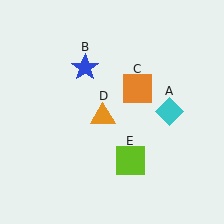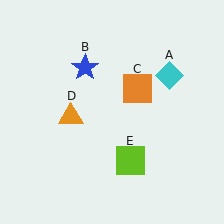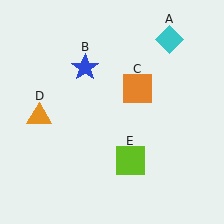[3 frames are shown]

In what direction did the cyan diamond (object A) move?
The cyan diamond (object A) moved up.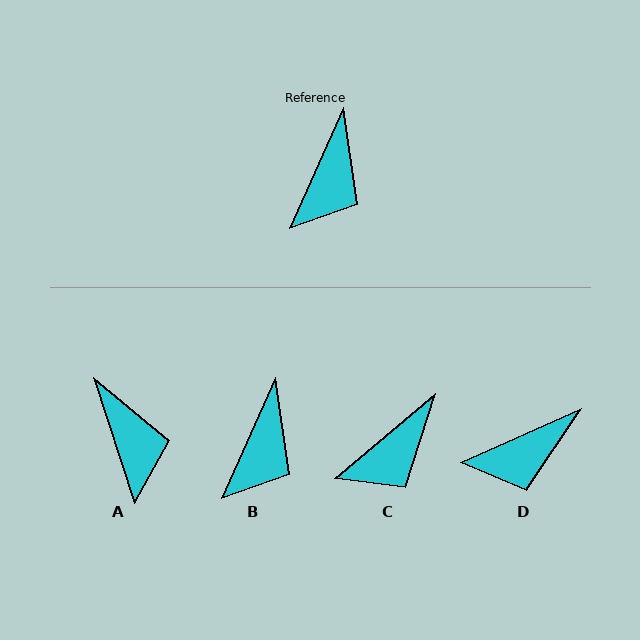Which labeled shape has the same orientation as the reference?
B.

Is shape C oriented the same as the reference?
No, it is off by about 26 degrees.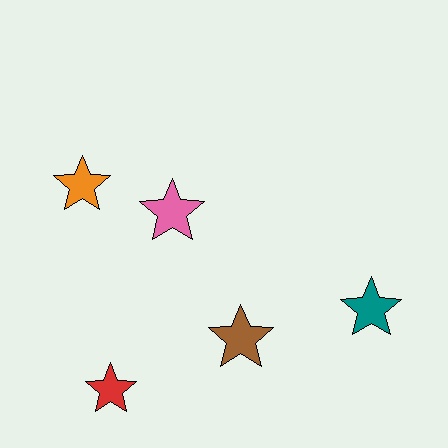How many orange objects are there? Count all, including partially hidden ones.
There is 1 orange object.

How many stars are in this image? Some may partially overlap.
There are 5 stars.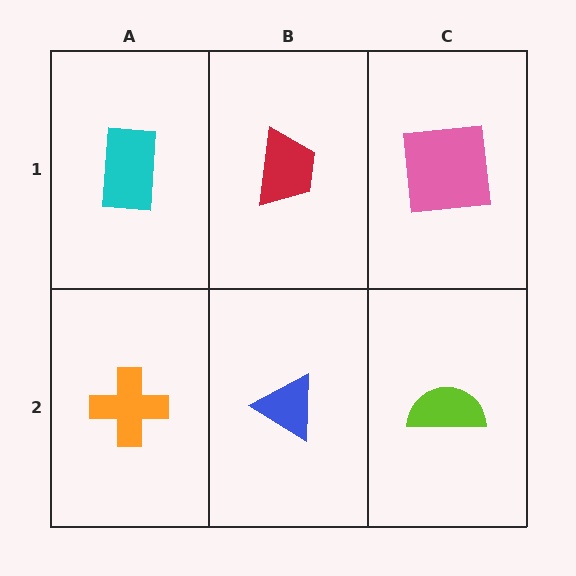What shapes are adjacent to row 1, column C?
A lime semicircle (row 2, column C), a red trapezoid (row 1, column B).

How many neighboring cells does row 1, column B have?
3.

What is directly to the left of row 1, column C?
A red trapezoid.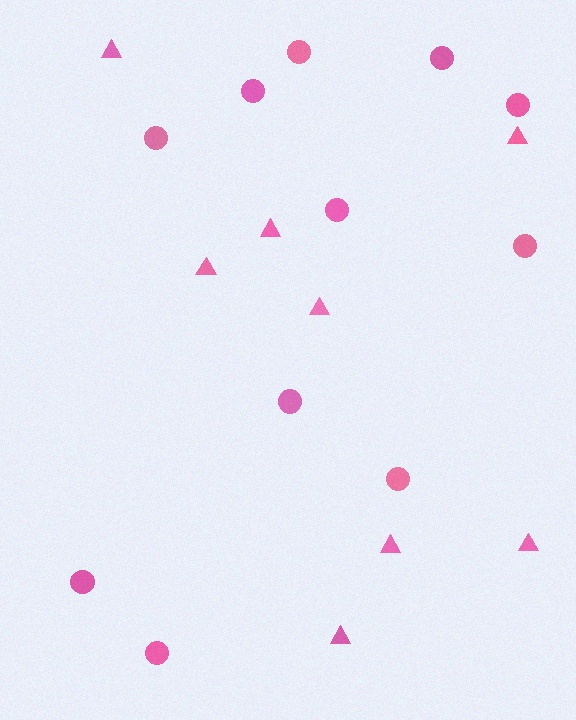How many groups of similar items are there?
There are 2 groups: one group of triangles (8) and one group of circles (11).